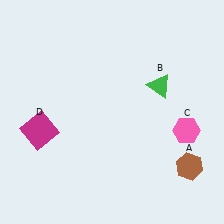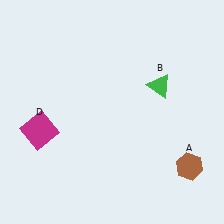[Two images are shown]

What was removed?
The pink hexagon (C) was removed in Image 2.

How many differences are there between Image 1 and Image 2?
There is 1 difference between the two images.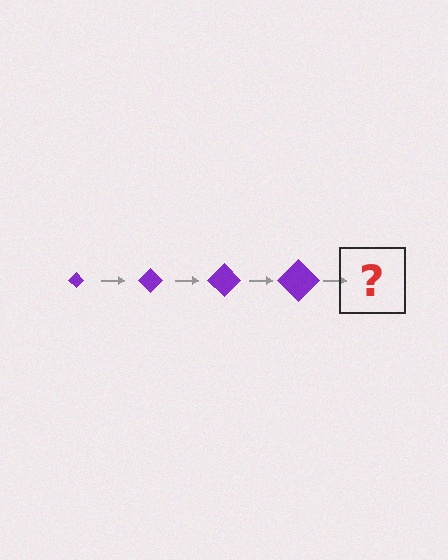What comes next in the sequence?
The next element should be a purple diamond, larger than the previous one.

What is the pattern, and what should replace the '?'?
The pattern is that the diamond gets progressively larger each step. The '?' should be a purple diamond, larger than the previous one.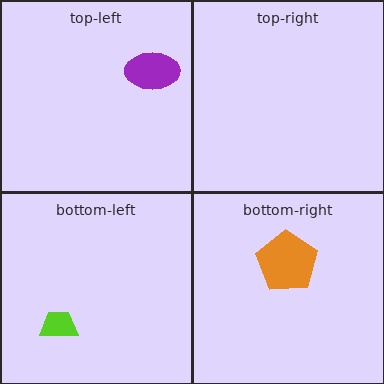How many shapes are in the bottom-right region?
1.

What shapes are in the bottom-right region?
The orange pentagon.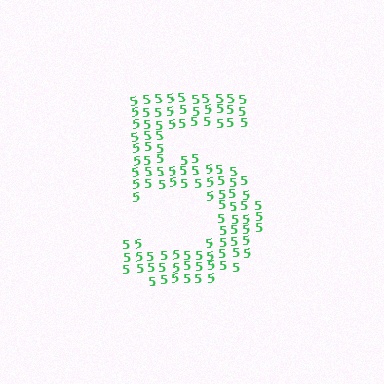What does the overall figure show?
The overall figure shows the digit 5.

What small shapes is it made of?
It is made of small digit 5's.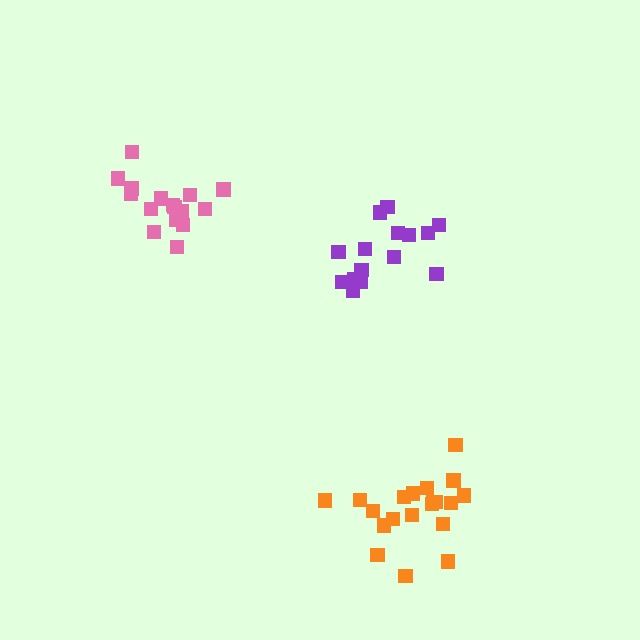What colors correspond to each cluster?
The clusters are colored: pink, purple, orange.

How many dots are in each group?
Group 1: 16 dots, Group 2: 15 dots, Group 3: 20 dots (51 total).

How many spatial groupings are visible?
There are 3 spatial groupings.